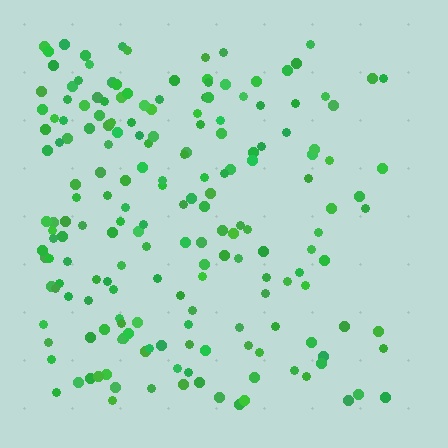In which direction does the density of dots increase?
From right to left, with the left side densest.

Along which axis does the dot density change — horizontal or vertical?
Horizontal.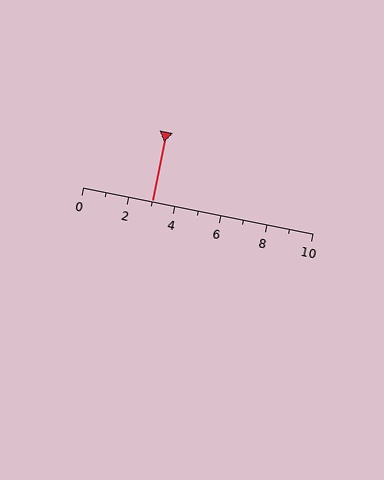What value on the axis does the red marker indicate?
The marker indicates approximately 3.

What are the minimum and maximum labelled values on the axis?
The axis runs from 0 to 10.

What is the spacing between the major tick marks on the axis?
The major ticks are spaced 2 apart.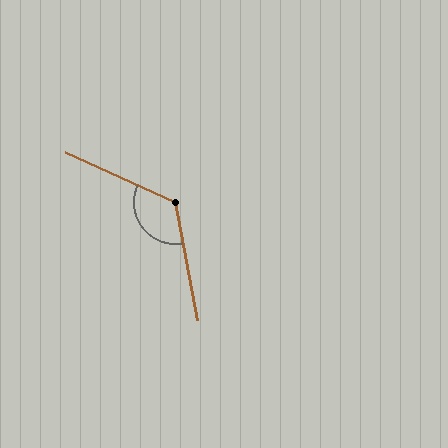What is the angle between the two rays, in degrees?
Approximately 125 degrees.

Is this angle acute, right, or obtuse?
It is obtuse.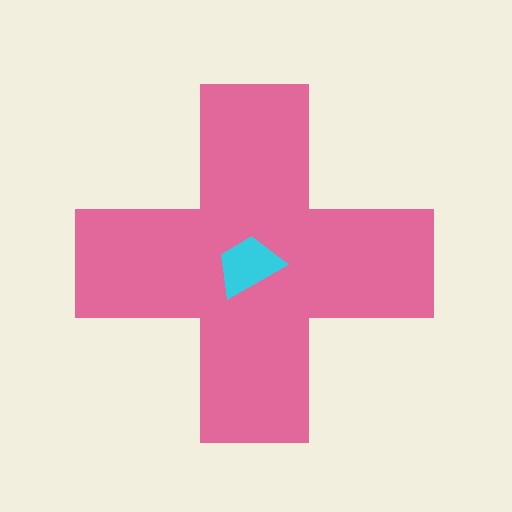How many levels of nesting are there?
2.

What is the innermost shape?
The cyan trapezoid.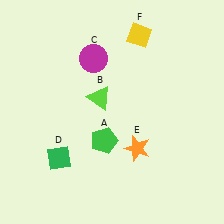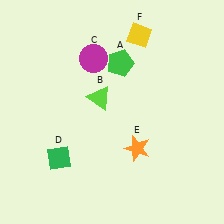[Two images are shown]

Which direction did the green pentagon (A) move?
The green pentagon (A) moved up.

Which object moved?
The green pentagon (A) moved up.